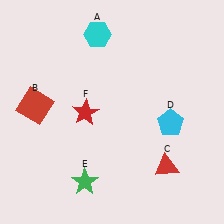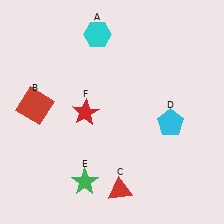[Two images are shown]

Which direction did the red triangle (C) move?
The red triangle (C) moved left.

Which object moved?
The red triangle (C) moved left.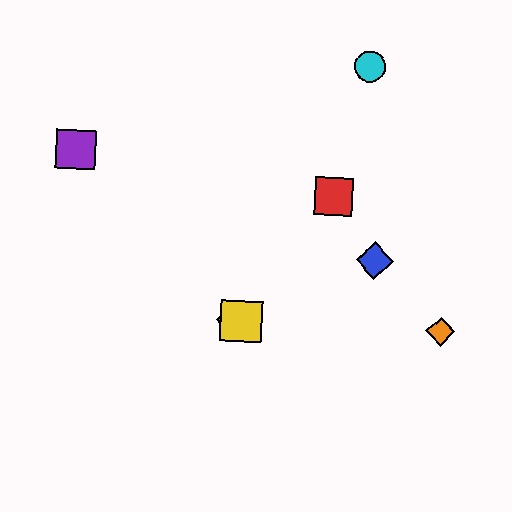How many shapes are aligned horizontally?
3 shapes (the green diamond, the yellow square, the orange diamond) are aligned horizontally.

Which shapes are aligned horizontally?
The green diamond, the yellow square, the orange diamond are aligned horizontally.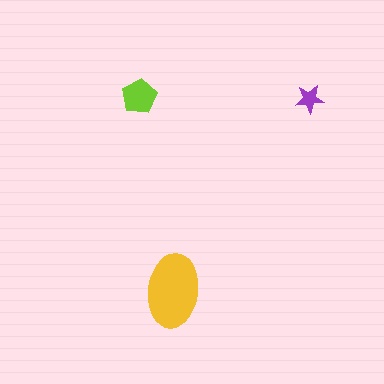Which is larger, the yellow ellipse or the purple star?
The yellow ellipse.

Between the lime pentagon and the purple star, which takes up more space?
The lime pentagon.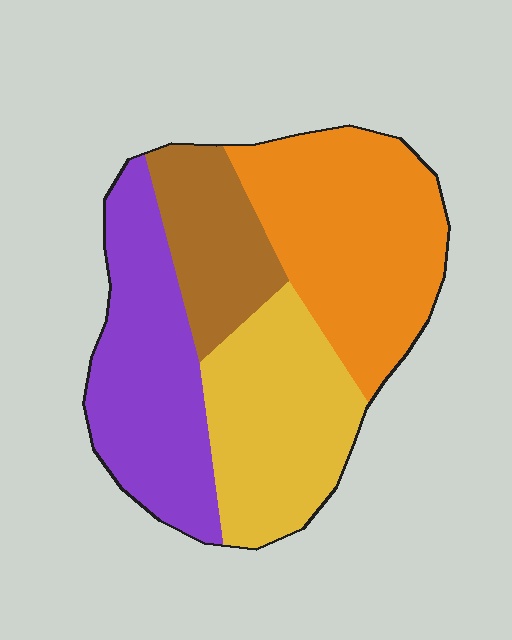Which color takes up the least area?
Brown, at roughly 15%.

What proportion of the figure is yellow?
Yellow takes up between a sixth and a third of the figure.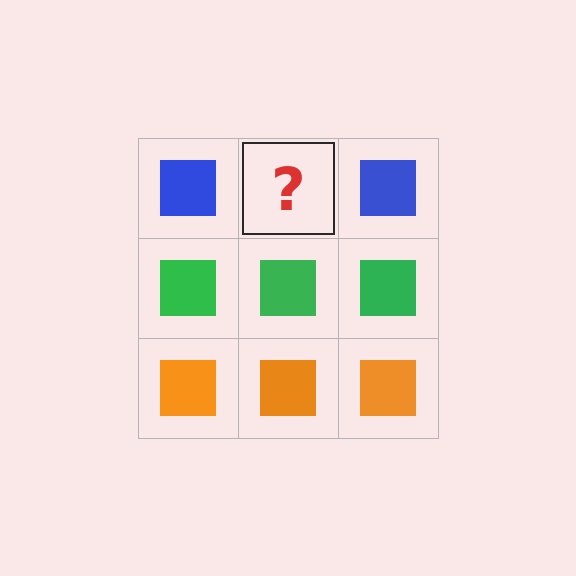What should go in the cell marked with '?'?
The missing cell should contain a blue square.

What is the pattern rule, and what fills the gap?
The rule is that each row has a consistent color. The gap should be filled with a blue square.